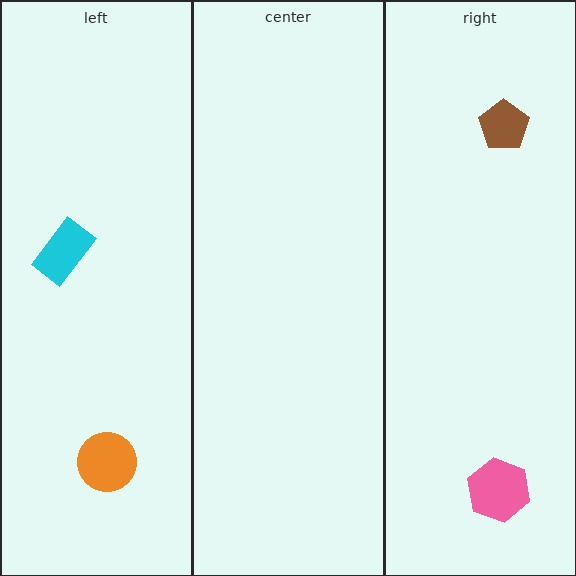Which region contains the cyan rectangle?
The left region.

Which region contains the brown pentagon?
The right region.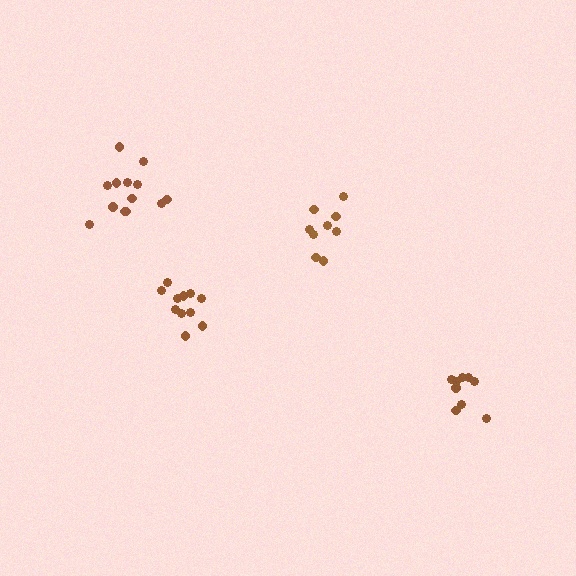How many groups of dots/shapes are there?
There are 4 groups.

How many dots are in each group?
Group 1: 9 dots, Group 2: 9 dots, Group 3: 11 dots, Group 4: 13 dots (42 total).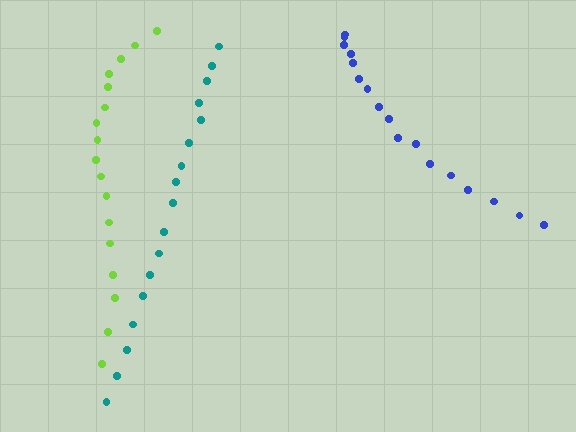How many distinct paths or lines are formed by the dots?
There are 3 distinct paths.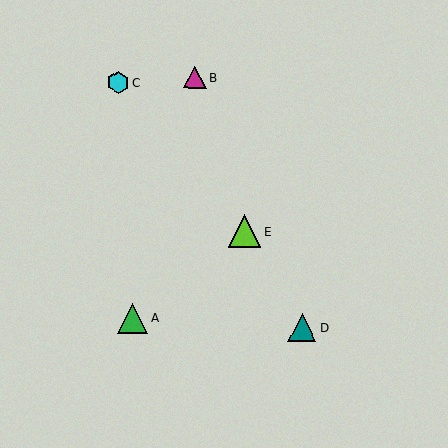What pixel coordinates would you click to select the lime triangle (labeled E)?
Click at (245, 231) to select the lime triangle E.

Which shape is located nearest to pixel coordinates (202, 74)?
The magenta triangle (labeled B) at (195, 77) is nearest to that location.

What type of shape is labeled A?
Shape A is a green triangle.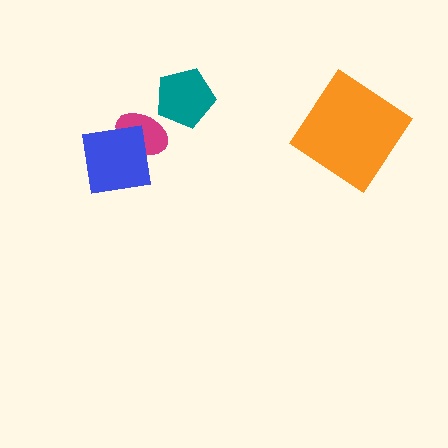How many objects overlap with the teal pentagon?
0 objects overlap with the teal pentagon.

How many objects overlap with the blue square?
1 object overlaps with the blue square.